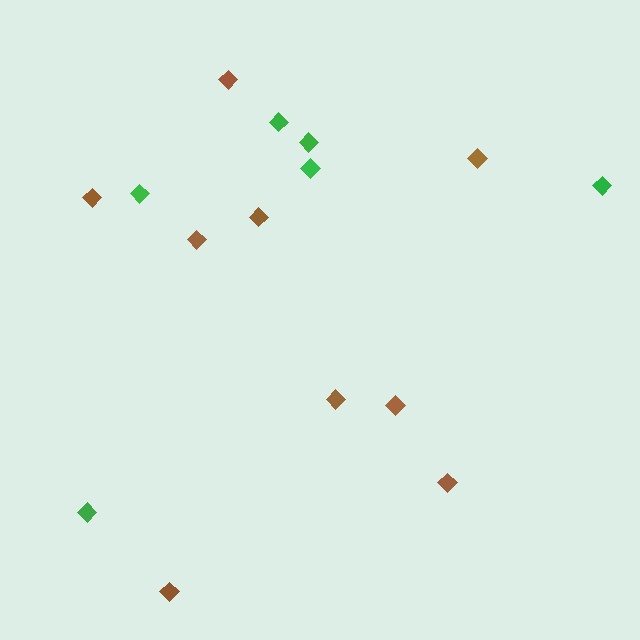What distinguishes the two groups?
There are 2 groups: one group of brown diamonds (9) and one group of green diamonds (6).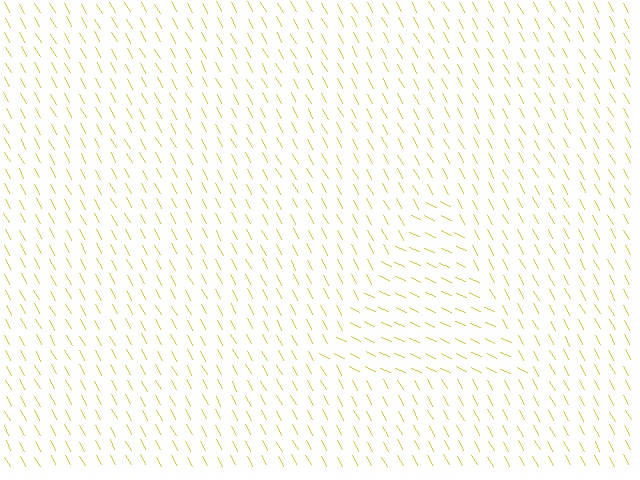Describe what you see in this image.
The image is filled with small yellow line segments. A triangle region in the image has lines oriented differently from the surrounding lines, creating a visible texture boundary.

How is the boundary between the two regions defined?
The boundary is defined purely by a change in line orientation (approximately 36 degrees difference). All lines are the same color and thickness.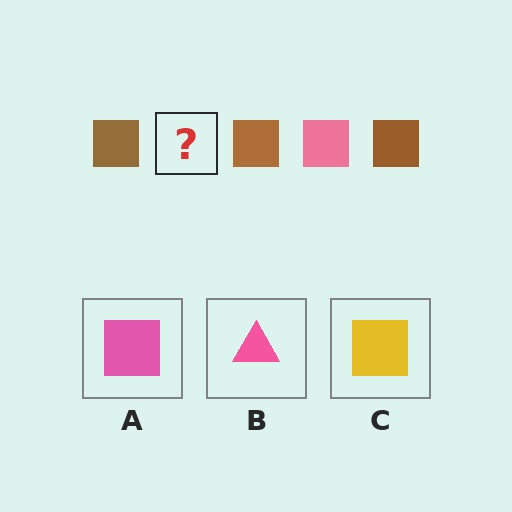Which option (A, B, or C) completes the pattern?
A.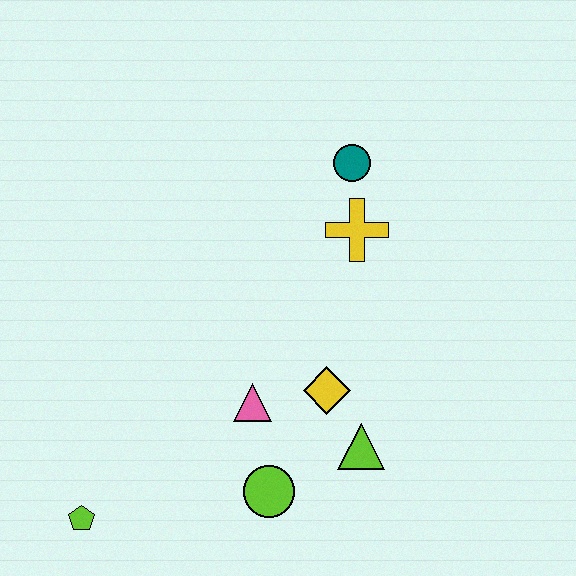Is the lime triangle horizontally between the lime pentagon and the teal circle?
No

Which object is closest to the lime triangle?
The yellow diamond is closest to the lime triangle.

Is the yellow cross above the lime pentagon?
Yes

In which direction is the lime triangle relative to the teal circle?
The lime triangle is below the teal circle.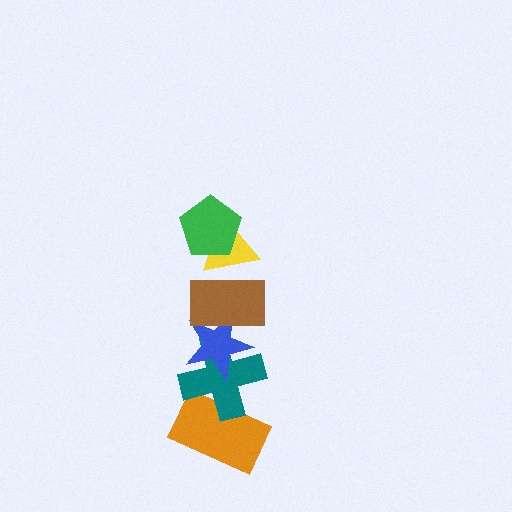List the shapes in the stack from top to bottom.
From top to bottom: the green pentagon, the yellow triangle, the brown rectangle, the blue star, the teal cross, the orange rectangle.